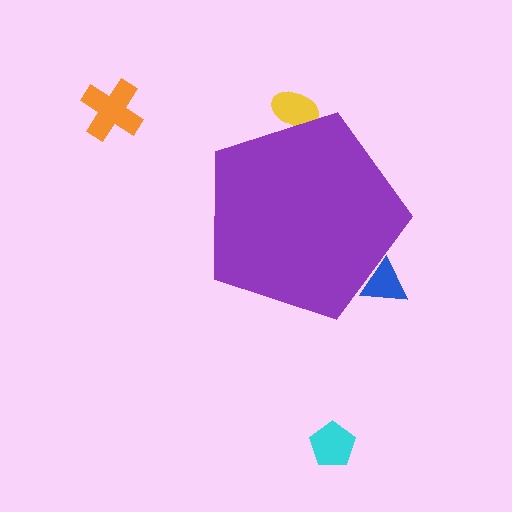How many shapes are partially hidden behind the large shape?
2 shapes are partially hidden.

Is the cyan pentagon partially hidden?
No, the cyan pentagon is fully visible.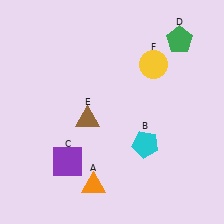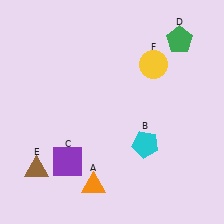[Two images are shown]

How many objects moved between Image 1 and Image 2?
1 object moved between the two images.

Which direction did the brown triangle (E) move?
The brown triangle (E) moved left.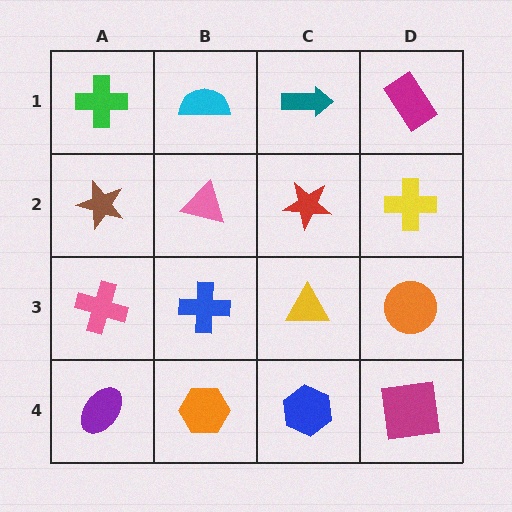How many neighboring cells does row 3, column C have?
4.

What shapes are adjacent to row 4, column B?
A blue cross (row 3, column B), a purple ellipse (row 4, column A), a blue hexagon (row 4, column C).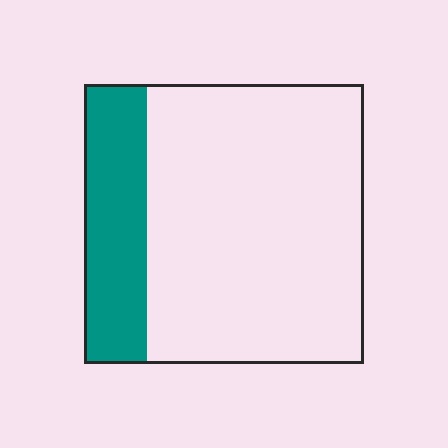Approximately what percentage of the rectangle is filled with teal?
Approximately 20%.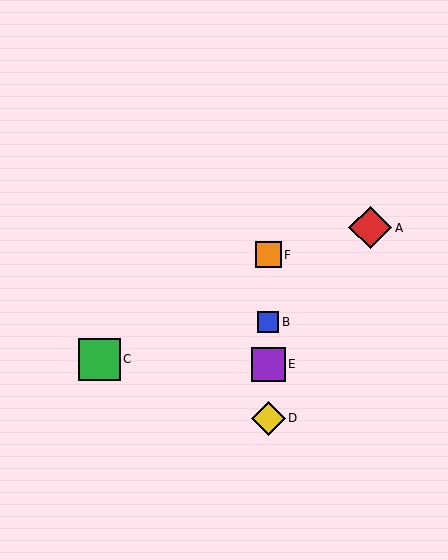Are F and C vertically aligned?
No, F is at x≈268 and C is at x≈99.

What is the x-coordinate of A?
Object A is at x≈370.